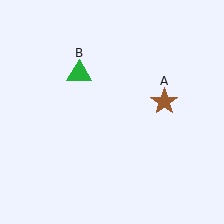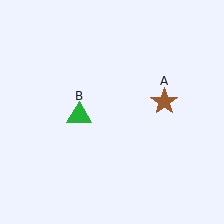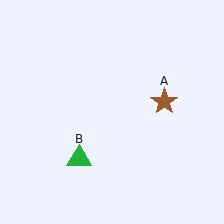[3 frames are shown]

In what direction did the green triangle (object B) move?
The green triangle (object B) moved down.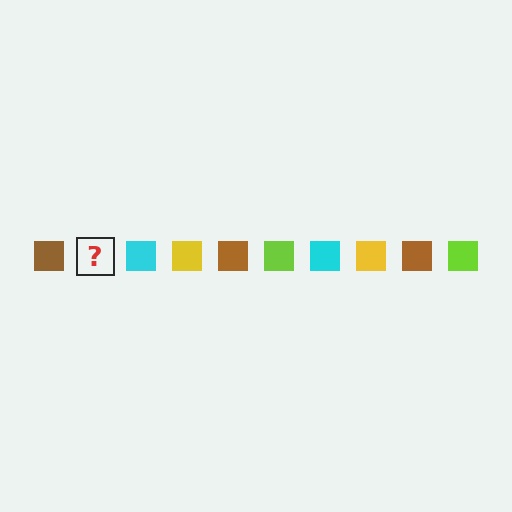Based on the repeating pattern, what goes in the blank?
The blank should be a lime square.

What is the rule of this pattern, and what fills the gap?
The rule is that the pattern cycles through brown, lime, cyan, yellow squares. The gap should be filled with a lime square.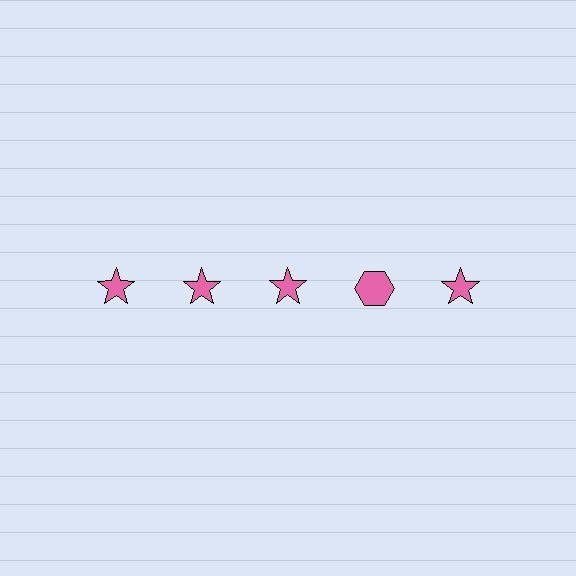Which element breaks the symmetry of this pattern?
The pink hexagon in the top row, second from right column breaks the symmetry. All other shapes are pink stars.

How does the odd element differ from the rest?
It has a different shape: hexagon instead of star.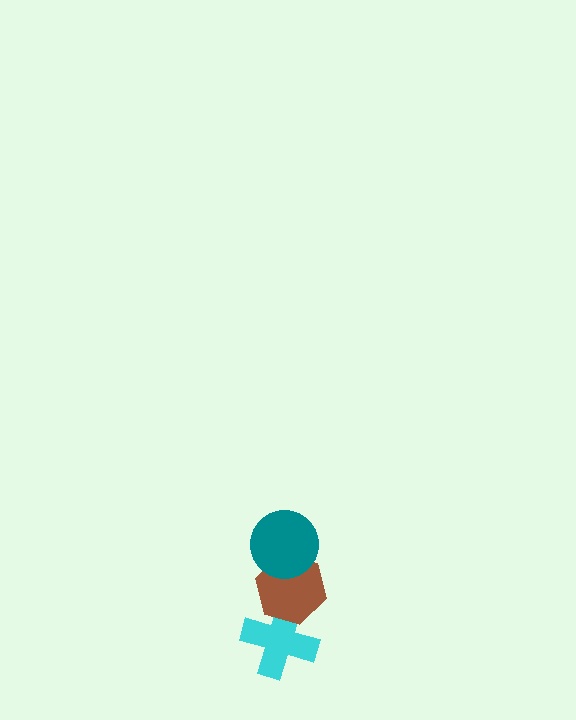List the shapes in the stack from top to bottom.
From top to bottom: the teal circle, the brown hexagon, the cyan cross.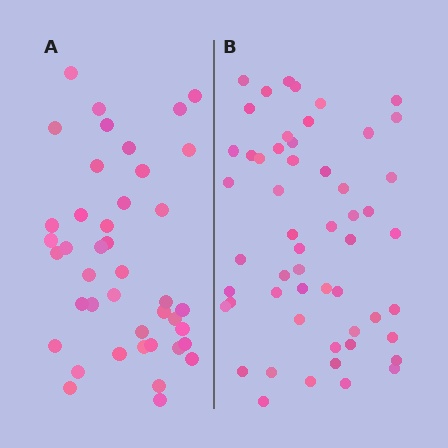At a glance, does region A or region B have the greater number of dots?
Region B (the right region) has more dots.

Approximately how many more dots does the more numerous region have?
Region B has roughly 12 or so more dots than region A.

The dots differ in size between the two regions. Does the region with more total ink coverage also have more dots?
No. Region A has more total ink coverage because its dots are larger, but region B actually contains more individual dots. Total area can be misleading — the number of items is what matters here.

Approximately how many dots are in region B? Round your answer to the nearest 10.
About 50 dots. (The exact count is 54, which rounds to 50.)